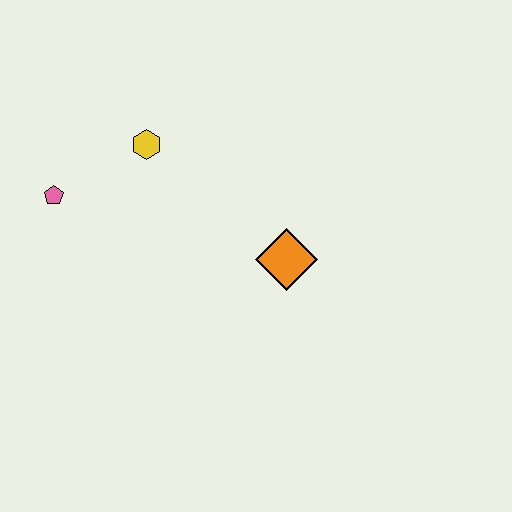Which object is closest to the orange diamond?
The yellow hexagon is closest to the orange diamond.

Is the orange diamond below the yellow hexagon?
Yes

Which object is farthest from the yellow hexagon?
The orange diamond is farthest from the yellow hexagon.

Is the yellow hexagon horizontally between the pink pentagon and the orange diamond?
Yes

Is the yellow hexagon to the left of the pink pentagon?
No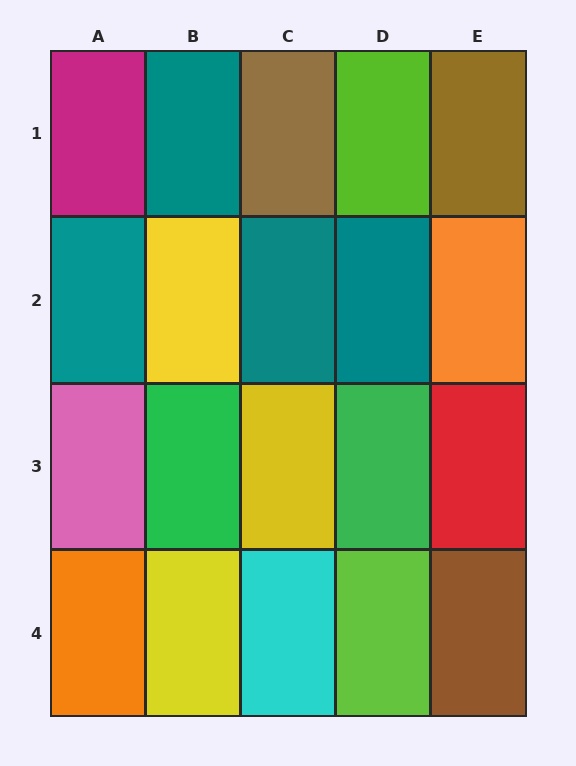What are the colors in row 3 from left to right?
Pink, green, yellow, green, red.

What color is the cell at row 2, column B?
Yellow.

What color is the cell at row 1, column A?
Magenta.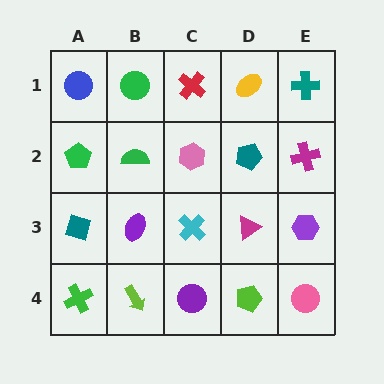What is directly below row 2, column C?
A cyan cross.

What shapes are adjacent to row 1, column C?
A pink hexagon (row 2, column C), a green circle (row 1, column B), a yellow ellipse (row 1, column D).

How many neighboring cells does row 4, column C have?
3.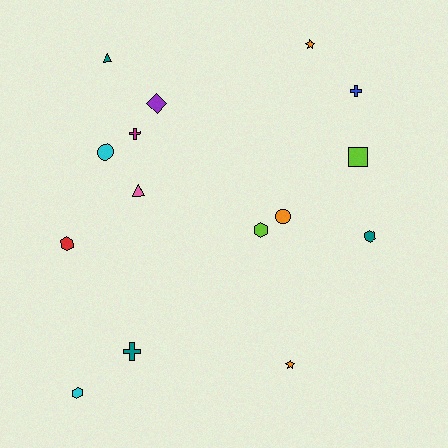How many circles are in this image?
There are 2 circles.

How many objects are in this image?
There are 15 objects.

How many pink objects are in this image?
There is 1 pink object.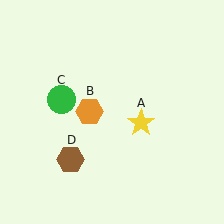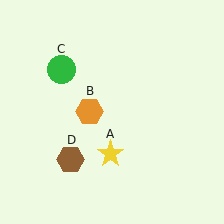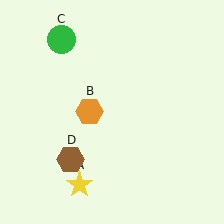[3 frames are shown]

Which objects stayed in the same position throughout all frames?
Orange hexagon (object B) and brown hexagon (object D) remained stationary.